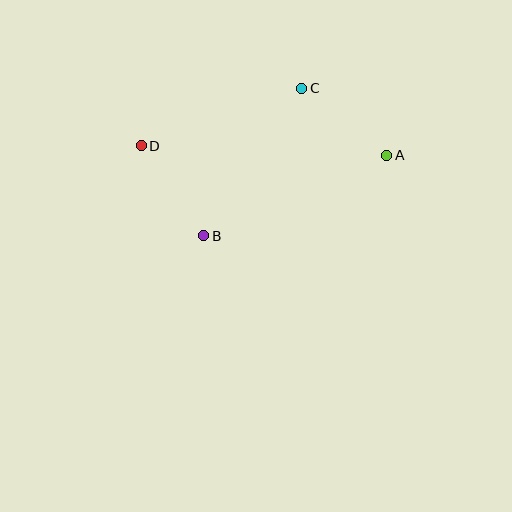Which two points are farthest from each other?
Points A and D are farthest from each other.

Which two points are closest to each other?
Points A and C are closest to each other.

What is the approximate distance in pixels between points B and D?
The distance between B and D is approximately 109 pixels.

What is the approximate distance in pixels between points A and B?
The distance between A and B is approximately 200 pixels.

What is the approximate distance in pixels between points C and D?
The distance between C and D is approximately 170 pixels.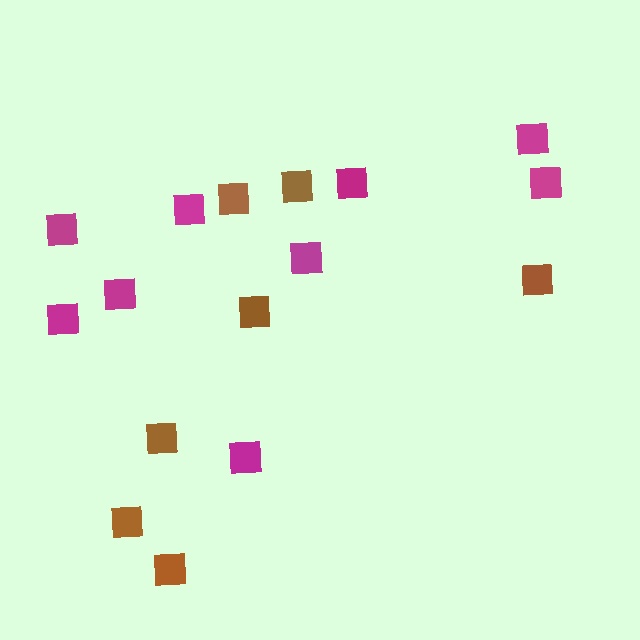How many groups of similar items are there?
There are 2 groups: one group of brown squares (7) and one group of magenta squares (9).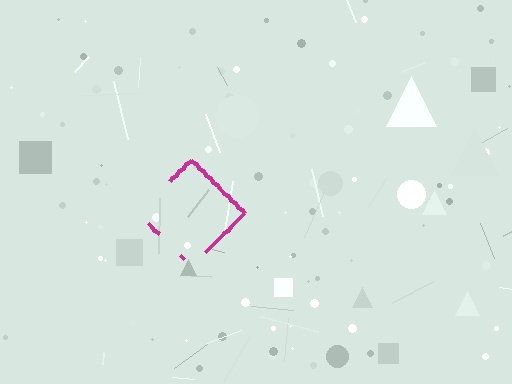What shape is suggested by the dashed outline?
The dashed outline suggests a diamond.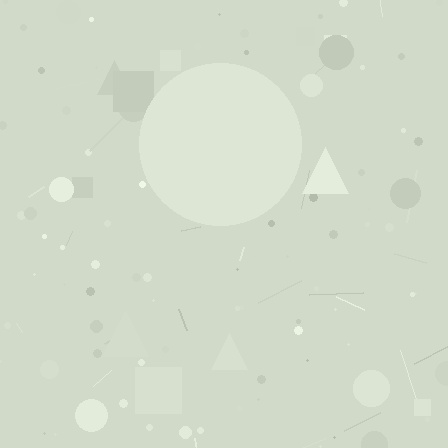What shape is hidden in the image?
A circle is hidden in the image.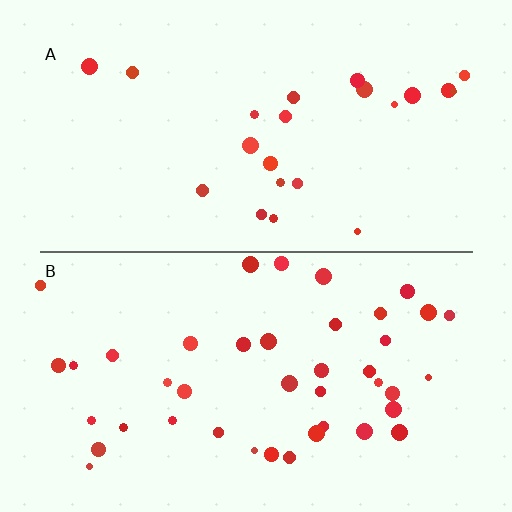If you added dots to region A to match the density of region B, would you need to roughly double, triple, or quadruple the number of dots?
Approximately double.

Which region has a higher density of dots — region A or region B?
B (the bottom).